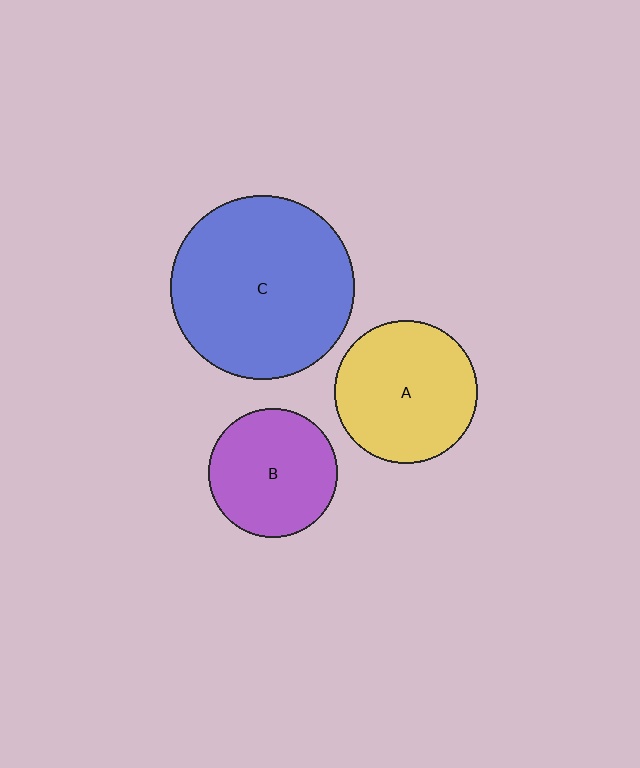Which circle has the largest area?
Circle C (blue).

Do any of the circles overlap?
No, none of the circles overlap.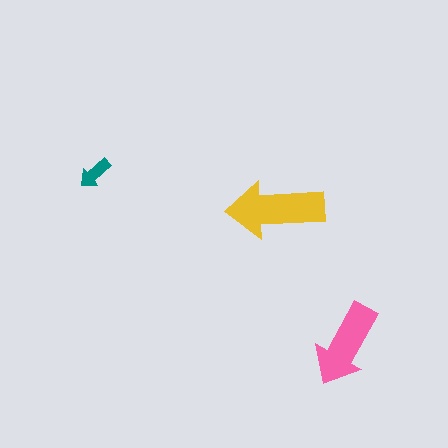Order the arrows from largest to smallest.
the yellow one, the pink one, the teal one.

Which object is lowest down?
The pink arrow is bottommost.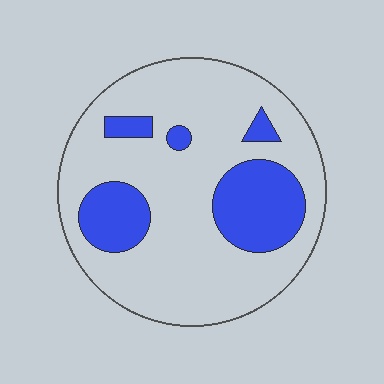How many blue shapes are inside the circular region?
5.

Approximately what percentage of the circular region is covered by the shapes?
Approximately 25%.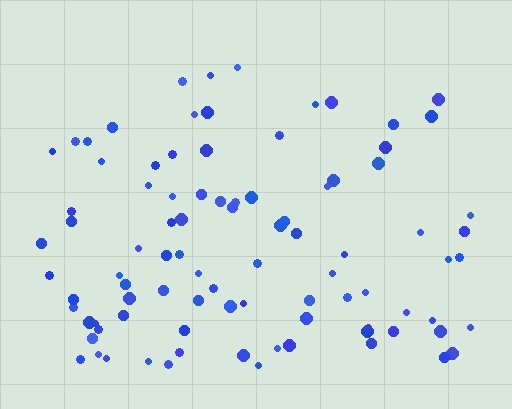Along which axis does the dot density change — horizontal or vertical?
Vertical.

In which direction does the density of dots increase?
From top to bottom, with the bottom side densest.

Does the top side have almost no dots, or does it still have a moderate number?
Still a moderate number, just noticeably fewer than the bottom.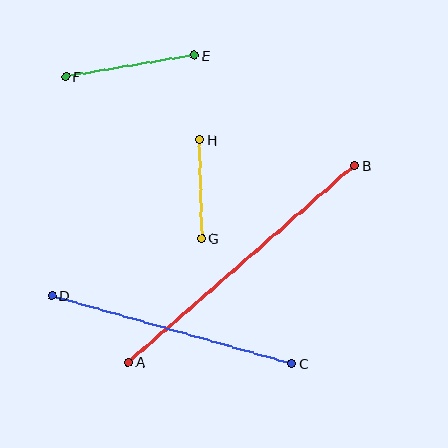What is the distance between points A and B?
The distance is approximately 300 pixels.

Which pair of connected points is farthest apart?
Points A and B are farthest apart.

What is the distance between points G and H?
The distance is approximately 99 pixels.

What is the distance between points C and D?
The distance is approximately 249 pixels.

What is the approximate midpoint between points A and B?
The midpoint is at approximately (241, 264) pixels.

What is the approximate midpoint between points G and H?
The midpoint is at approximately (200, 189) pixels.